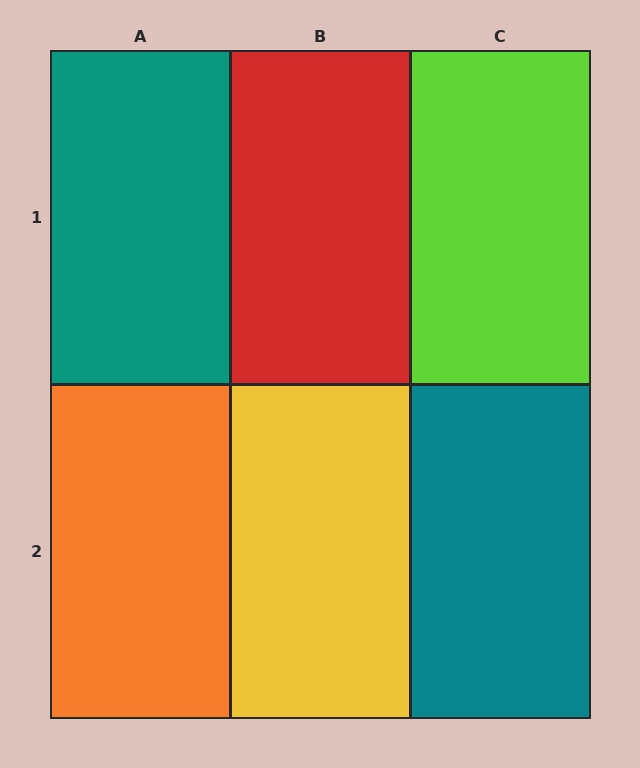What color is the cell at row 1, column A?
Teal.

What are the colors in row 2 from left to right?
Orange, yellow, teal.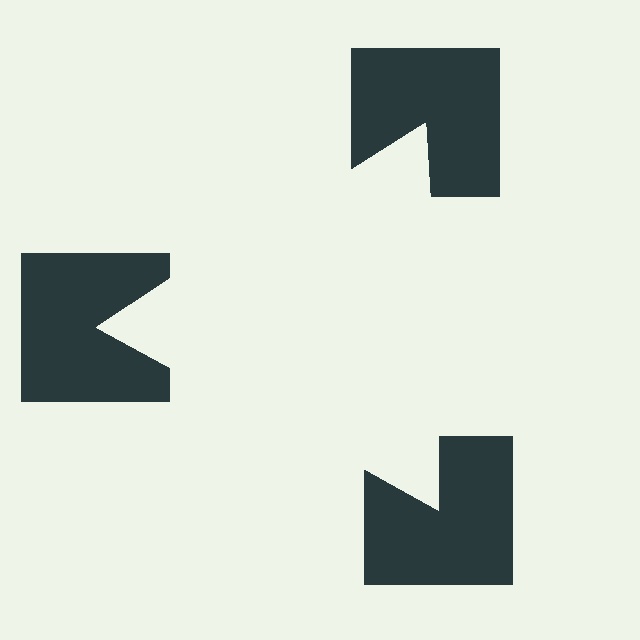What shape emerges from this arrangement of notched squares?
An illusory triangle — its edges are inferred from the aligned wedge cuts in the notched squares, not physically drawn.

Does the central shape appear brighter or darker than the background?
It typically appears slightly brighter than the background, even though no actual brightness change is drawn.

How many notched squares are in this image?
There are 3 — one at each vertex of the illusory triangle.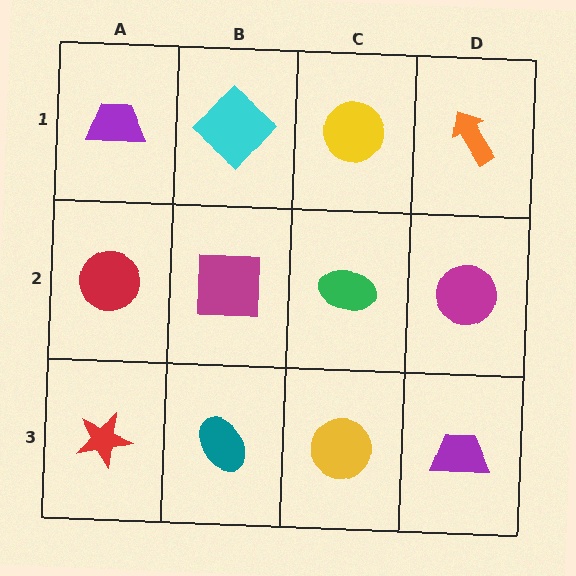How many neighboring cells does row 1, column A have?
2.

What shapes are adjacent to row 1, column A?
A red circle (row 2, column A), a cyan diamond (row 1, column B).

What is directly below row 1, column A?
A red circle.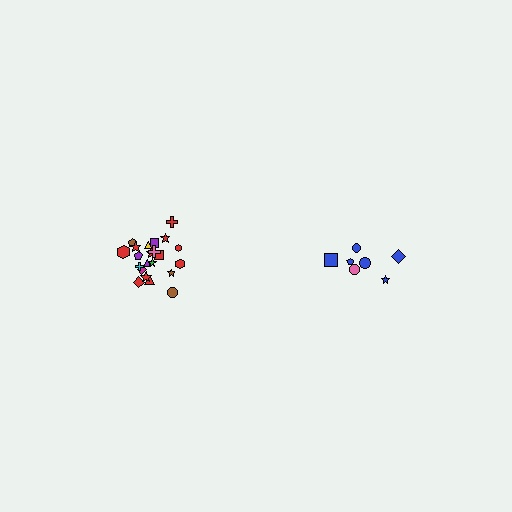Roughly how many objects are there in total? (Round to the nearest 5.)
Roughly 30 objects in total.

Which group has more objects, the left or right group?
The left group.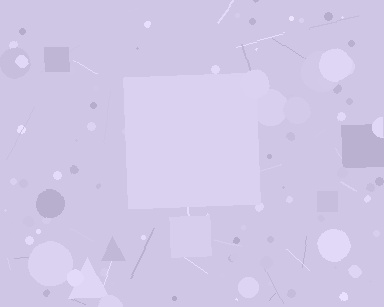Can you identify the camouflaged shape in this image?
The camouflaged shape is a square.